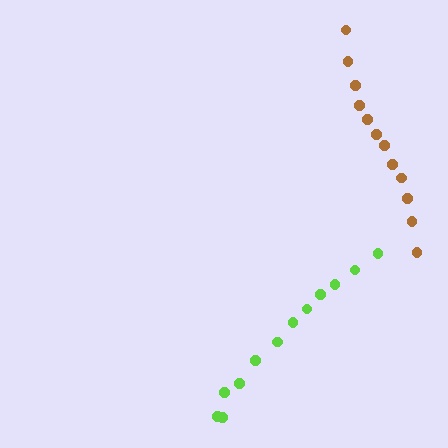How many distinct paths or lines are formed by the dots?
There are 2 distinct paths.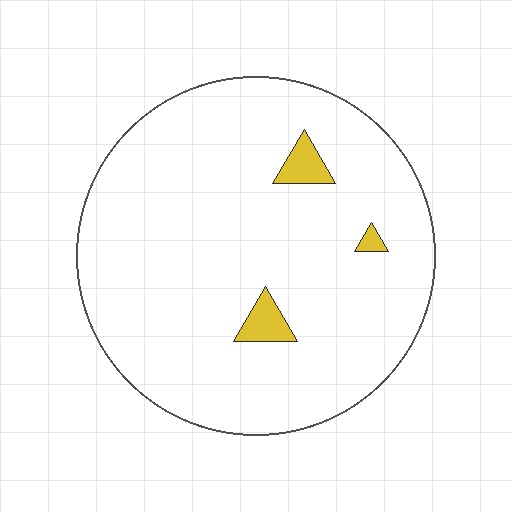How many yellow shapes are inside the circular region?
3.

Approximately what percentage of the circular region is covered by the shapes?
Approximately 5%.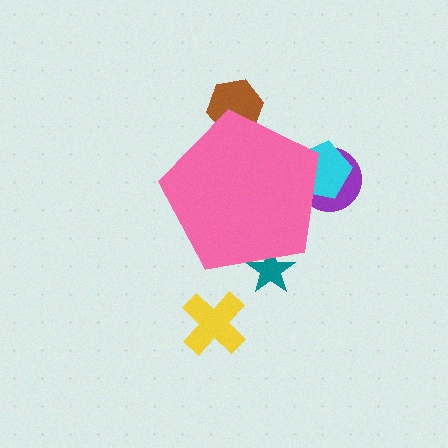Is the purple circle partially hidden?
Yes, the purple circle is partially hidden behind the pink pentagon.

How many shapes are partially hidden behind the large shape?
5 shapes are partially hidden.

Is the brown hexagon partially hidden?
Yes, the brown hexagon is partially hidden behind the pink pentagon.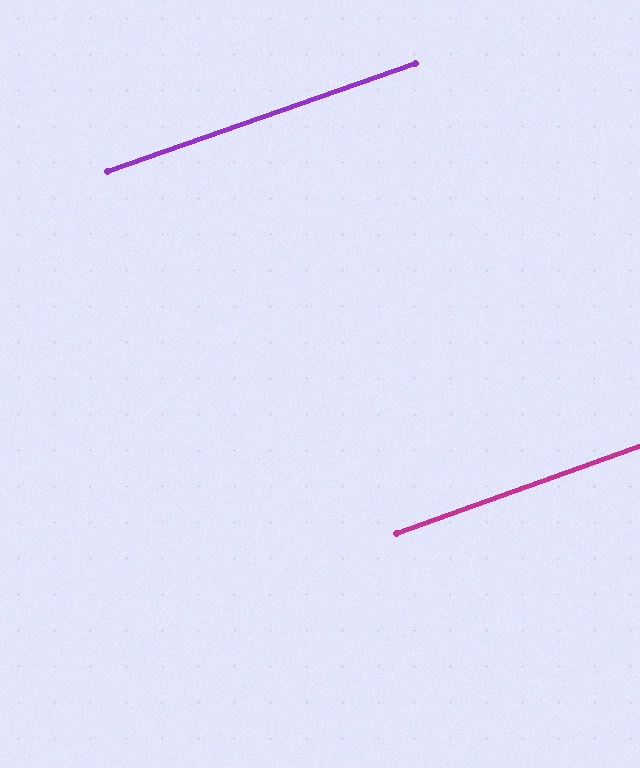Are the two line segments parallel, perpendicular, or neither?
Parallel — their directions differ by only 0.4°.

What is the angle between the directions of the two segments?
Approximately 0 degrees.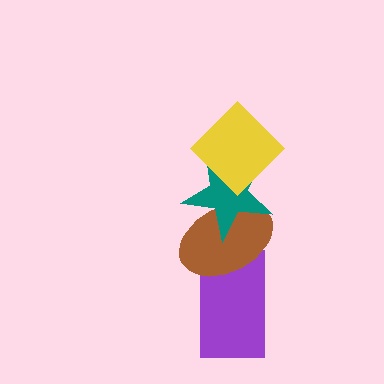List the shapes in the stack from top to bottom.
From top to bottom: the yellow diamond, the teal star, the brown ellipse, the purple rectangle.